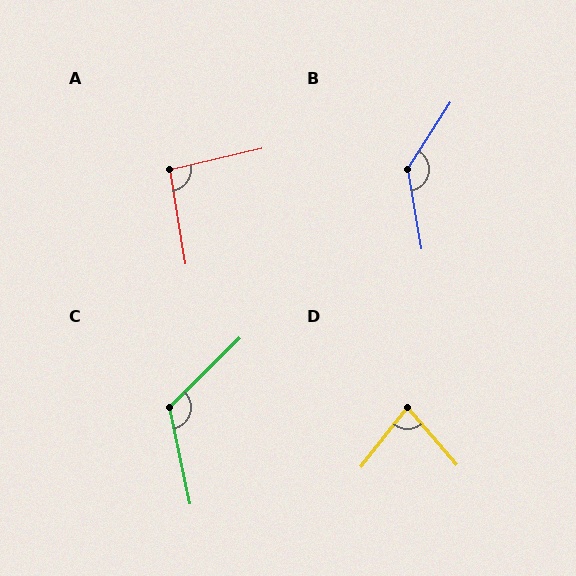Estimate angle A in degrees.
Approximately 94 degrees.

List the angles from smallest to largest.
D (78°), A (94°), C (122°), B (137°).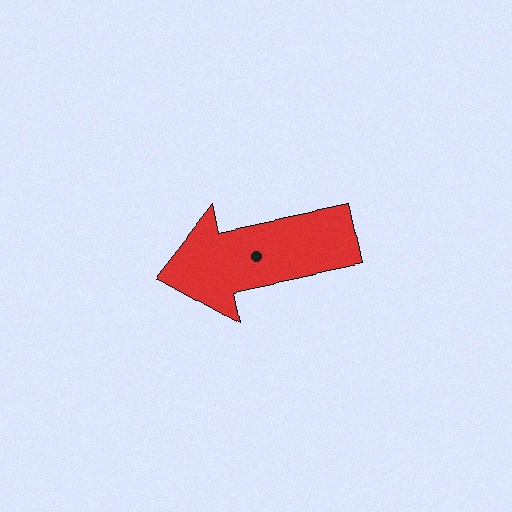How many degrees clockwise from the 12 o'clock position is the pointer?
Approximately 258 degrees.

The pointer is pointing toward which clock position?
Roughly 9 o'clock.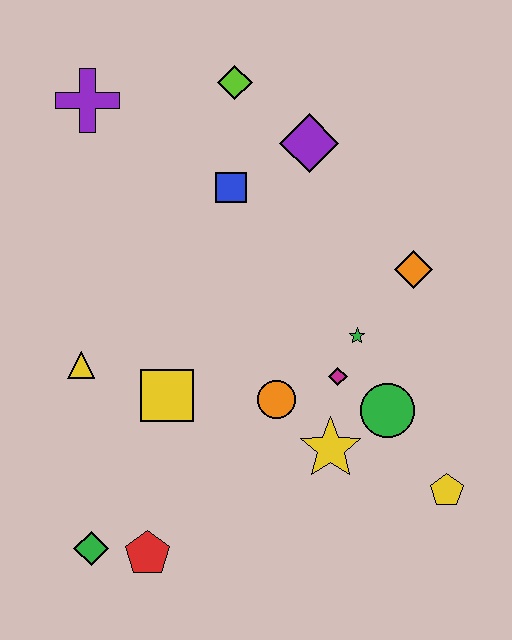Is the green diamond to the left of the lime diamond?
Yes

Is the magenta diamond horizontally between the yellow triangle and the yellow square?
No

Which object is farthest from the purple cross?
The yellow pentagon is farthest from the purple cross.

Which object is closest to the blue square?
The purple diamond is closest to the blue square.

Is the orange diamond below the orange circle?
No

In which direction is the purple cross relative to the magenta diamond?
The purple cross is above the magenta diamond.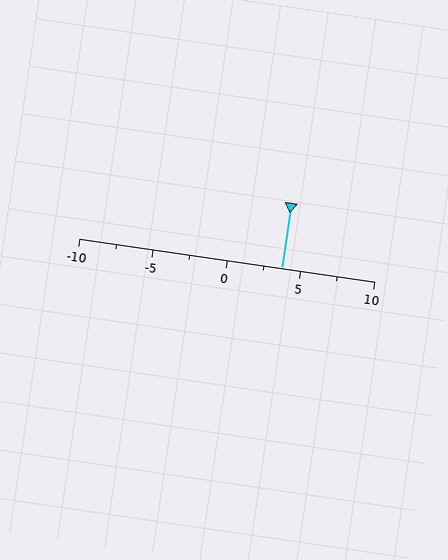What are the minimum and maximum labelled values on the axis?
The axis runs from -10 to 10.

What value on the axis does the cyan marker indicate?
The marker indicates approximately 3.8.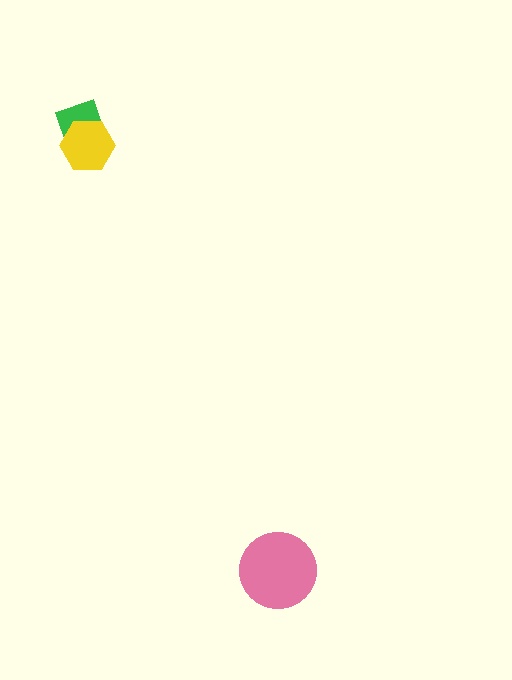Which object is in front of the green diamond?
The yellow hexagon is in front of the green diamond.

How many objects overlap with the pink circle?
0 objects overlap with the pink circle.